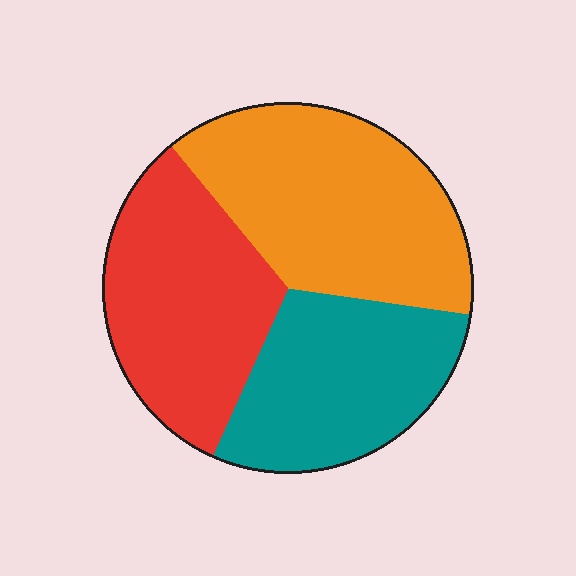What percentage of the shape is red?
Red covers roughly 30% of the shape.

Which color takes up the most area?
Orange, at roughly 40%.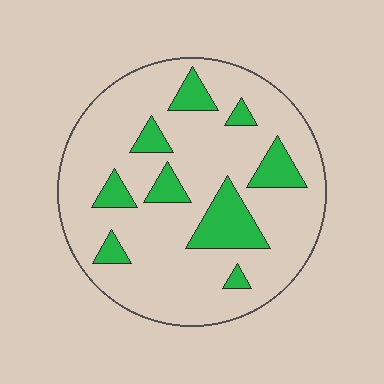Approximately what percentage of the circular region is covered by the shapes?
Approximately 20%.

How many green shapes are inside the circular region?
9.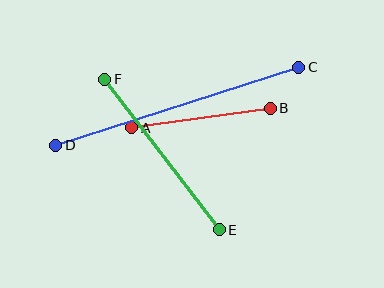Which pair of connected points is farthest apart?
Points C and D are farthest apart.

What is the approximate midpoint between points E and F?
The midpoint is at approximately (162, 154) pixels.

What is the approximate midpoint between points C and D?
The midpoint is at approximately (177, 106) pixels.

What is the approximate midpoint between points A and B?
The midpoint is at approximately (201, 118) pixels.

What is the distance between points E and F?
The distance is approximately 189 pixels.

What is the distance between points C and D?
The distance is approximately 256 pixels.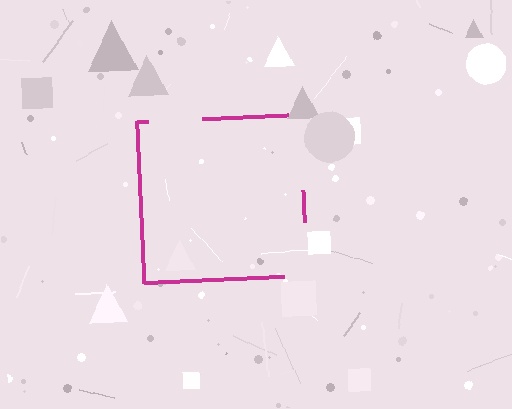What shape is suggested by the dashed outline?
The dashed outline suggests a square.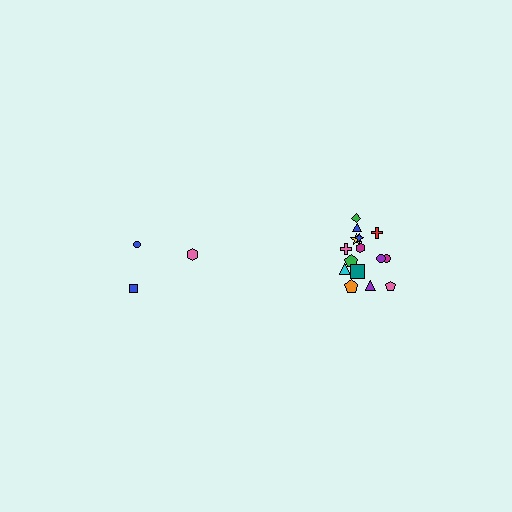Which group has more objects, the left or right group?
The right group.